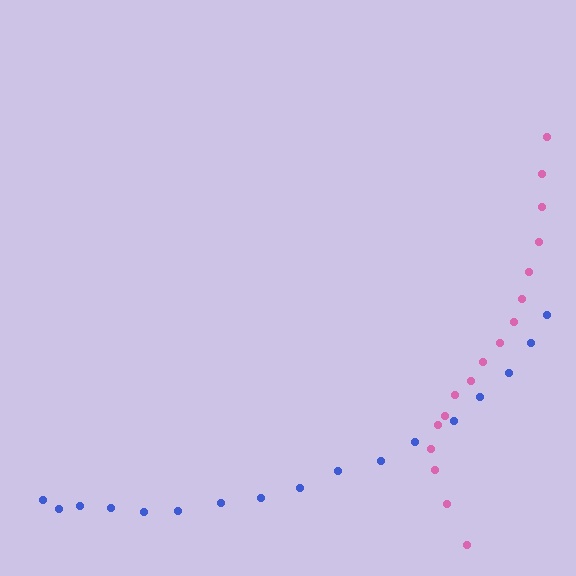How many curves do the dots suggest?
There are 2 distinct paths.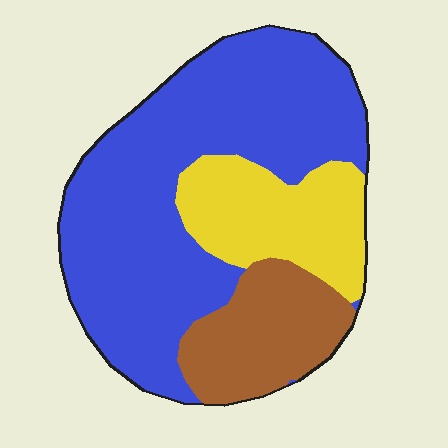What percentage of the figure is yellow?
Yellow covers around 20% of the figure.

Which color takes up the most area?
Blue, at roughly 60%.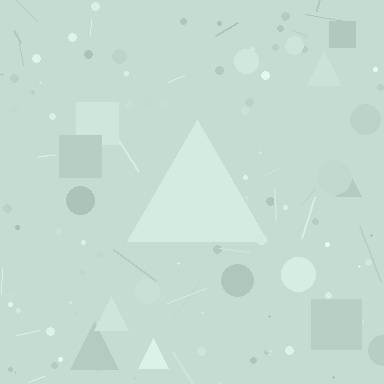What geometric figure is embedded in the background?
A triangle is embedded in the background.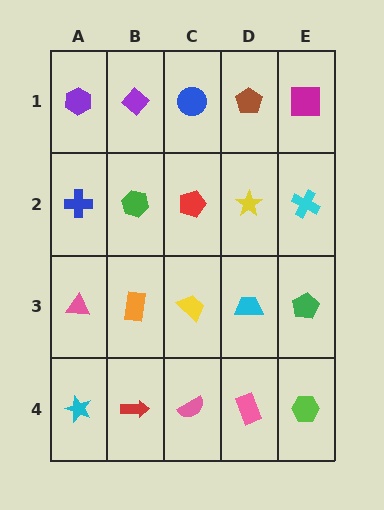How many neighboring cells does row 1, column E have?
2.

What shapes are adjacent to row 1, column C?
A red pentagon (row 2, column C), a purple diamond (row 1, column B), a brown pentagon (row 1, column D).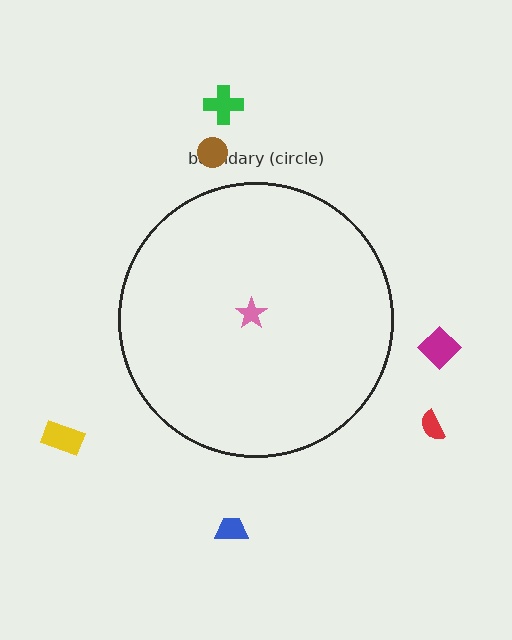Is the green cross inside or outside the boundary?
Outside.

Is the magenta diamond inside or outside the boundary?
Outside.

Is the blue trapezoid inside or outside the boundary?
Outside.